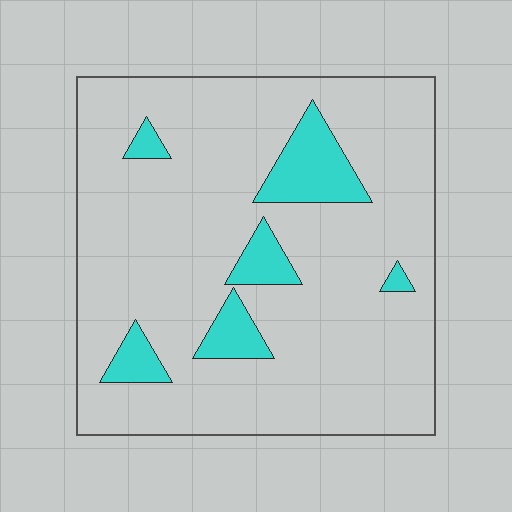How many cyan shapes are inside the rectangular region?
6.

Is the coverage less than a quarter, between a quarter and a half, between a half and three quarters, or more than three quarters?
Less than a quarter.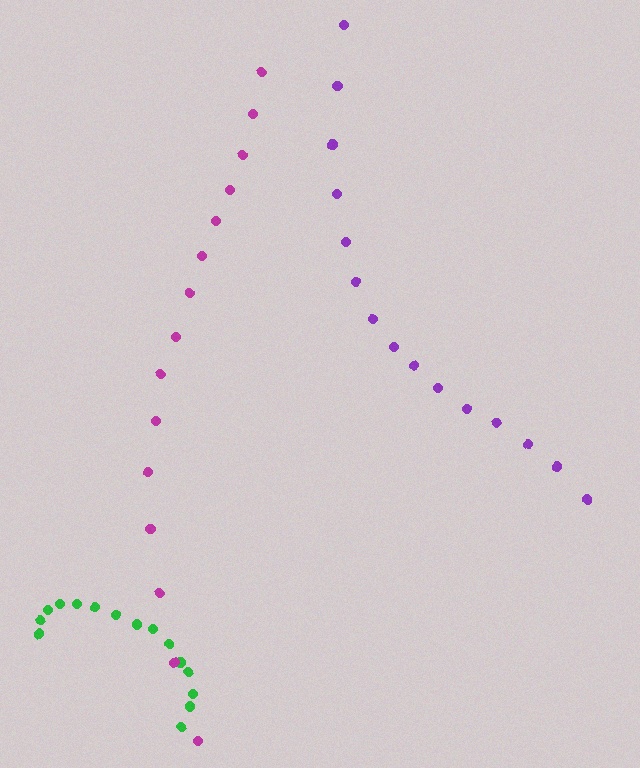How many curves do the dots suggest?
There are 3 distinct paths.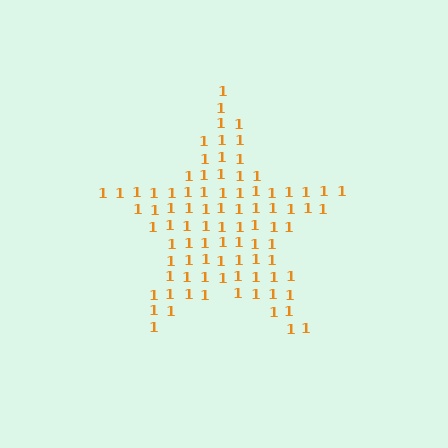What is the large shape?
The large shape is a star.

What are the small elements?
The small elements are digit 1's.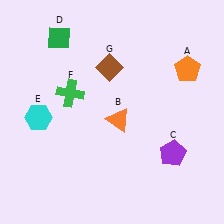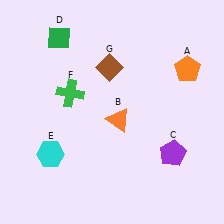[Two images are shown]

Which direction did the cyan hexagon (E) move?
The cyan hexagon (E) moved down.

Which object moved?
The cyan hexagon (E) moved down.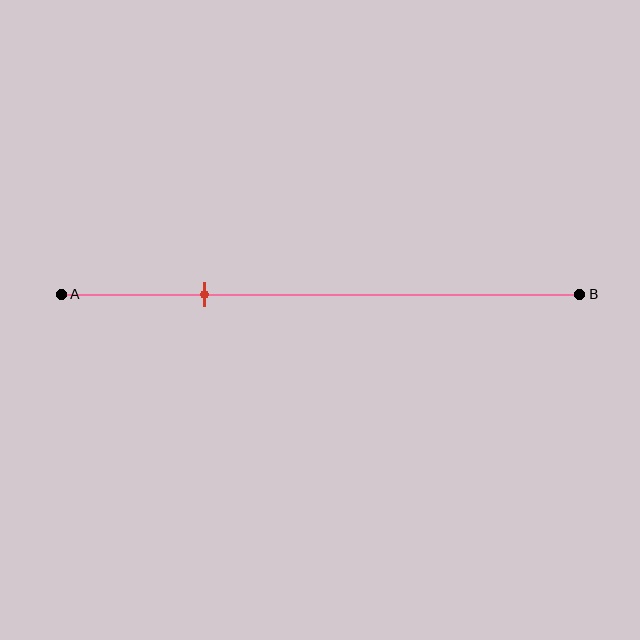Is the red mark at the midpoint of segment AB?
No, the mark is at about 30% from A, not at the 50% midpoint.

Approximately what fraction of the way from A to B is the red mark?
The red mark is approximately 30% of the way from A to B.